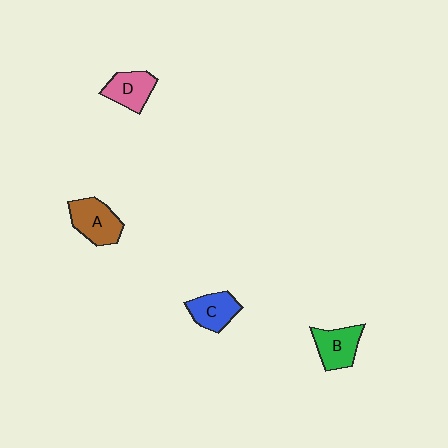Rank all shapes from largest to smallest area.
From largest to smallest: A (brown), B (green), D (pink), C (blue).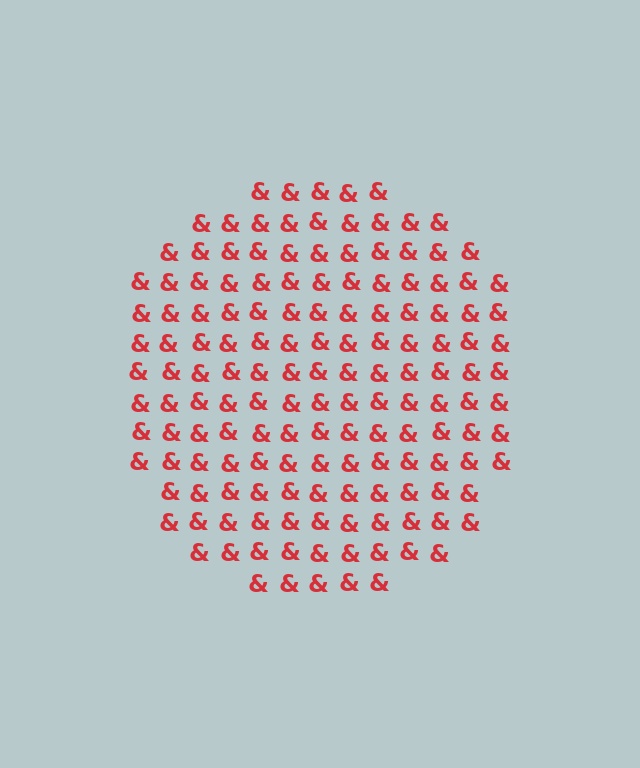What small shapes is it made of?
It is made of small ampersands.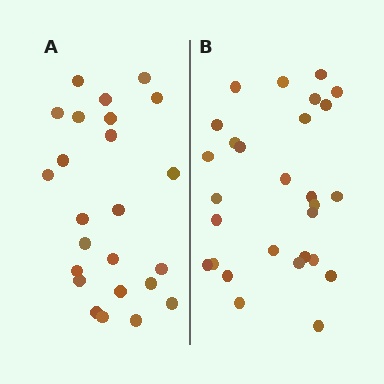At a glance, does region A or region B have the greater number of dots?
Region B (the right region) has more dots.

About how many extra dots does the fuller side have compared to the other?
Region B has about 4 more dots than region A.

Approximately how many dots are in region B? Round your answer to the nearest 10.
About 30 dots. (The exact count is 28, which rounds to 30.)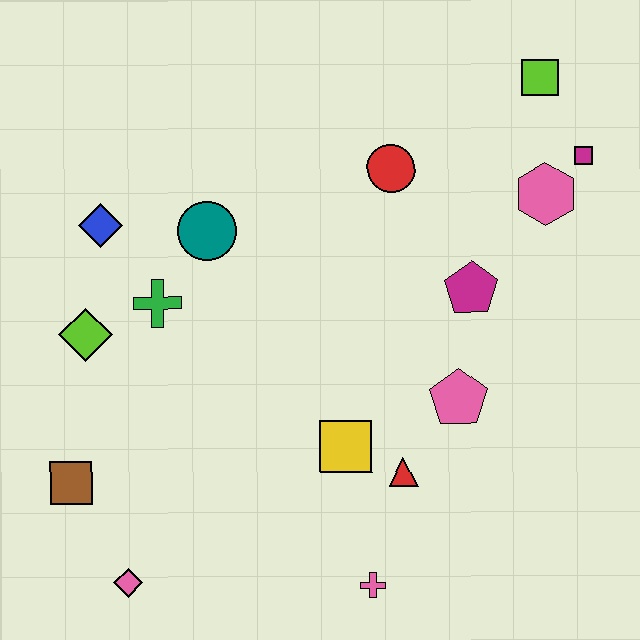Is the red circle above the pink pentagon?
Yes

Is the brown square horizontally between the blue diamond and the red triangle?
No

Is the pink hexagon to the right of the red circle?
Yes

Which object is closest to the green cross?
The lime diamond is closest to the green cross.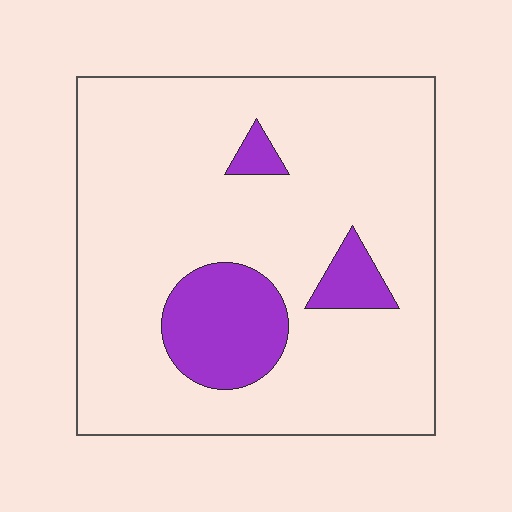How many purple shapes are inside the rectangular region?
3.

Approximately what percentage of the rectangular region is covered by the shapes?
Approximately 15%.